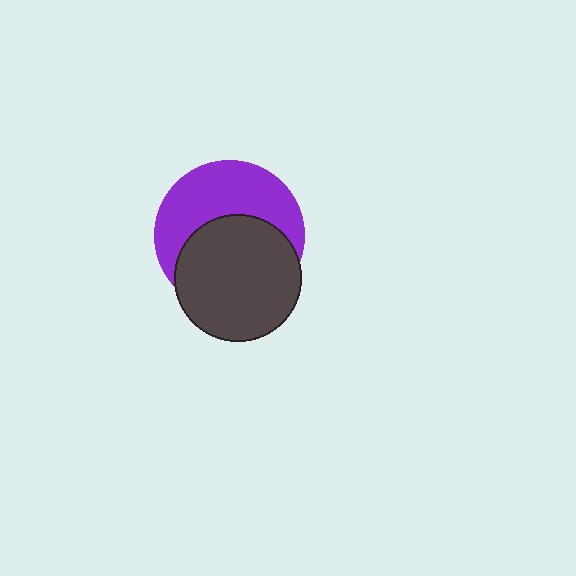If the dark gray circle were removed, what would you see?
You would see the complete purple circle.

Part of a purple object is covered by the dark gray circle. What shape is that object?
It is a circle.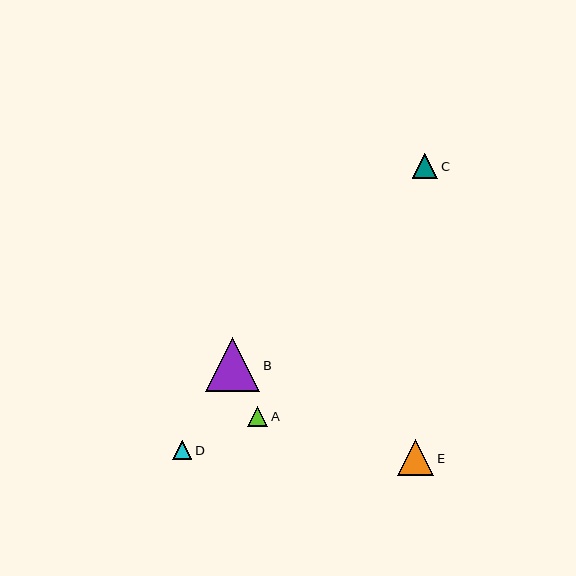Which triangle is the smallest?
Triangle D is the smallest with a size of approximately 19 pixels.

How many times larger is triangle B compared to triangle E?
Triangle B is approximately 1.5 times the size of triangle E.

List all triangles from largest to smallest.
From largest to smallest: B, E, C, A, D.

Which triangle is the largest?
Triangle B is the largest with a size of approximately 54 pixels.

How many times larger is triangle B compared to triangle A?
Triangle B is approximately 2.7 times the size of triangle A.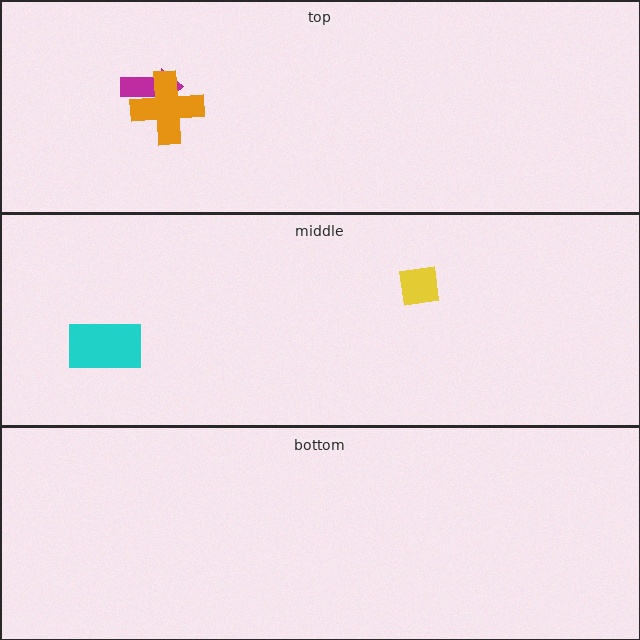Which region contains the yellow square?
The middle region.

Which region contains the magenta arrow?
The top region.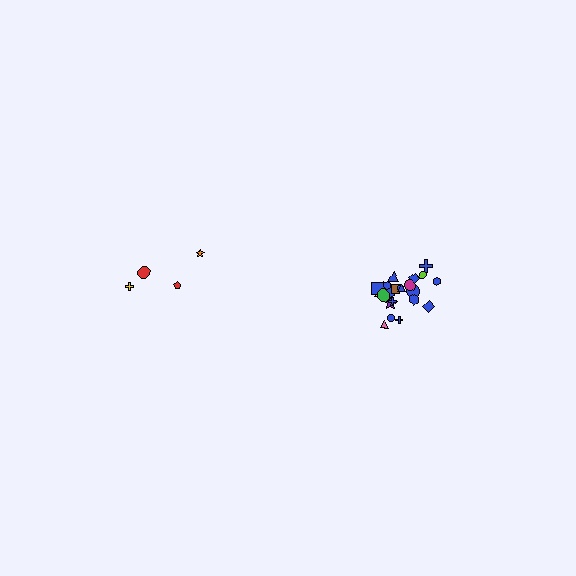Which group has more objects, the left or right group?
The right group.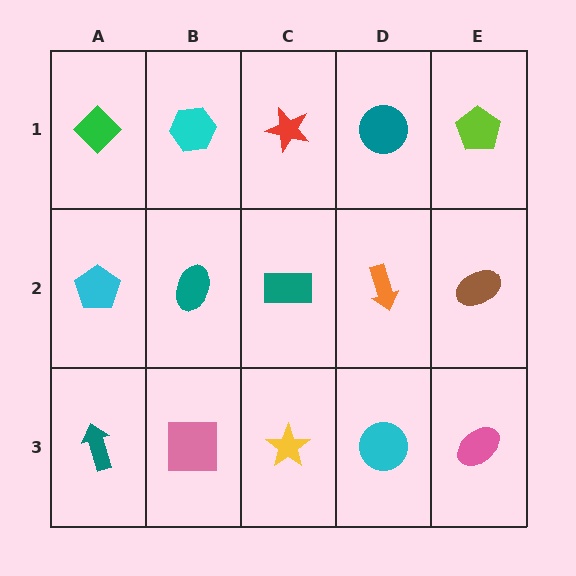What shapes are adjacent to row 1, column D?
An orange arrow (row 2, column D), a red star (row 1, column C), a lime pentagon (row 1, column E).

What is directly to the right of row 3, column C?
A cyan circle.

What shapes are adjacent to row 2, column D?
A teal circle (row 1, column D), a cyan circle (row 3, column D), a teal rectangle (row 2, column C), a brown ellipse (row 2, column E).